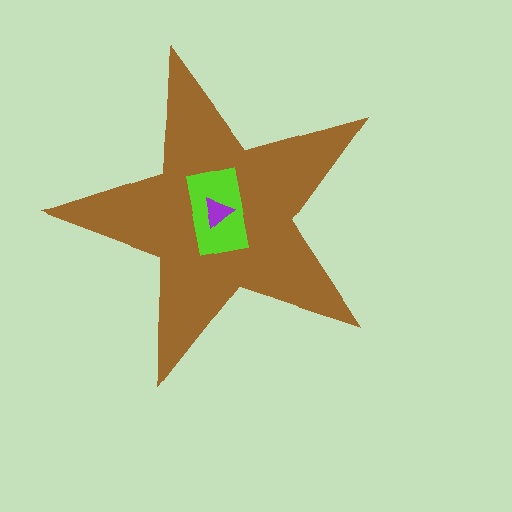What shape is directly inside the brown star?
The lime rectangle.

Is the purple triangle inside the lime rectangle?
Yes.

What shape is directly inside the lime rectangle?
The purple triangle.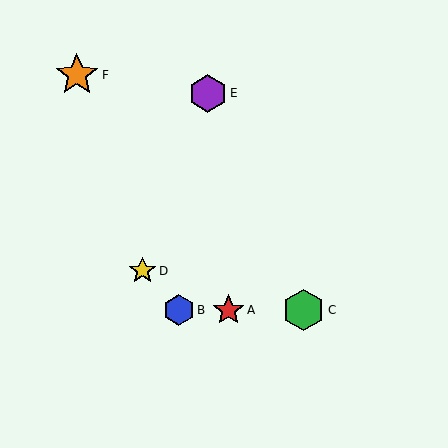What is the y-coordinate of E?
Object E is at y≈93.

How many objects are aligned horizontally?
3 objects (A, B, C) are aligned horizontally.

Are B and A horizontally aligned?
Yes, both are at y≈310.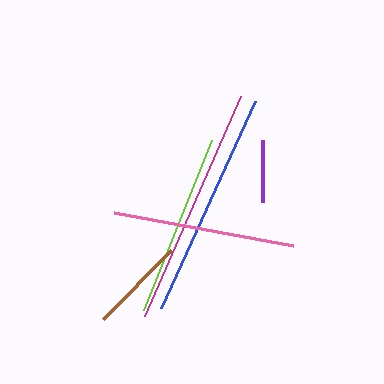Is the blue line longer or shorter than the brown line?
The blue line is longer than the brown line.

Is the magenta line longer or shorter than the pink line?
The magenta line is longer than the pink line.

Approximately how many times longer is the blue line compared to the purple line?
The blue line is approximately 3.7 times the length of the purple line.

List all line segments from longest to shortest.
From longest to shortest: magenta, blue, lime, pink, brown, purple.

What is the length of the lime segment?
The lime segment is approximately 183 pixels long.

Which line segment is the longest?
The magenta line is the longest at approximately 240 pixels.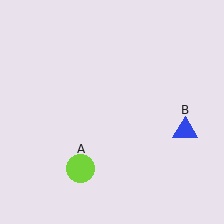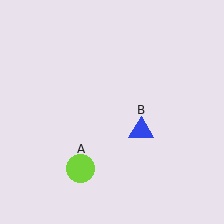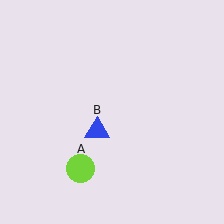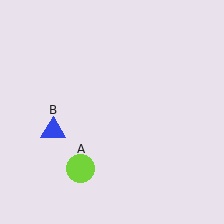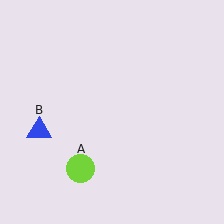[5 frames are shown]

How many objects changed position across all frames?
1 object changed position: blue triangle (object B).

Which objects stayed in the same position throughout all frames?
Lime circle (object A) remained stationary.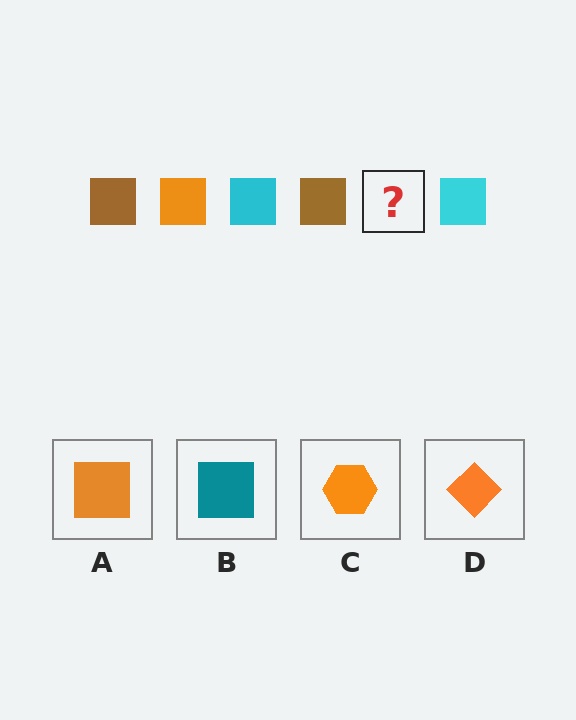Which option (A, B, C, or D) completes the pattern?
A.